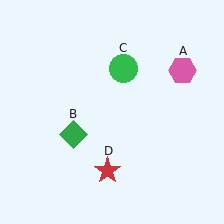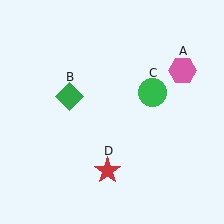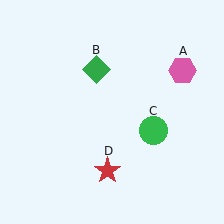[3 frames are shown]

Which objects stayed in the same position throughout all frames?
Pink hexagon (object A) and red star (object D) remained stationary.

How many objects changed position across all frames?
2 objects changed position: green diamond (object B), green circle (object C).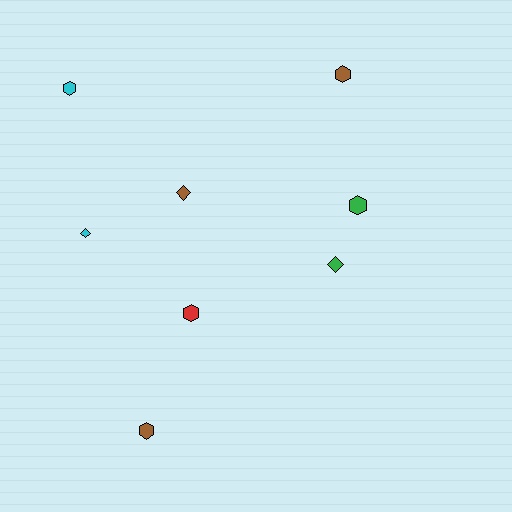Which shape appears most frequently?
Hexagon, with 5 objects.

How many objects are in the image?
There are 8 objects.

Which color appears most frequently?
Brown, with 3 objects.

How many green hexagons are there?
There is 1 green hexagon.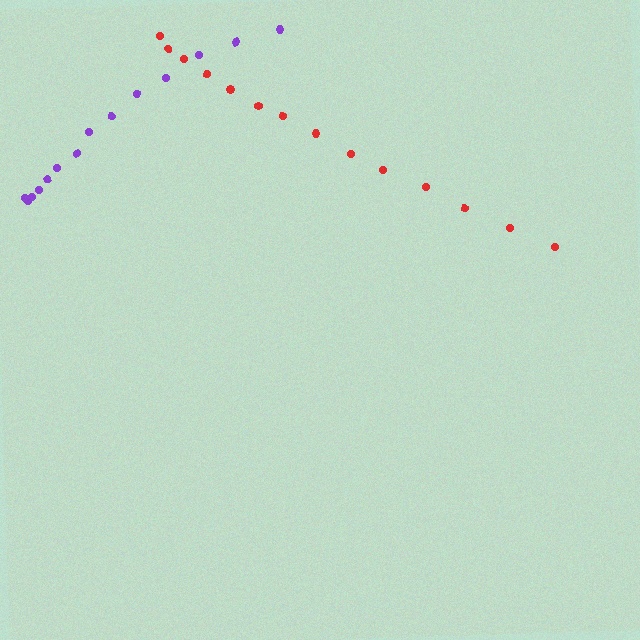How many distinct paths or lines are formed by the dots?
There are 2 distinct paths.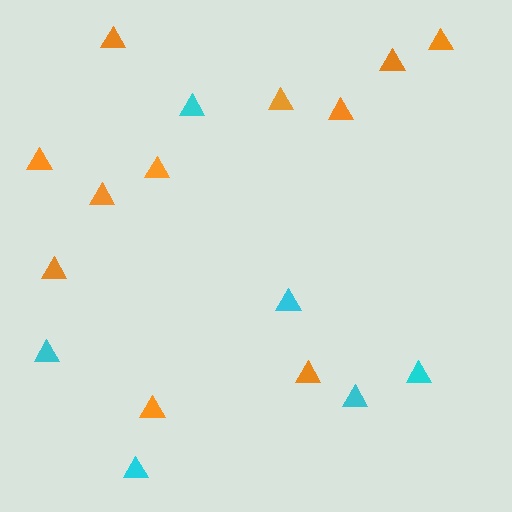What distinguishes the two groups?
There are 2 groups: one group of cyan triangles (6) and one group of orange triangles (11).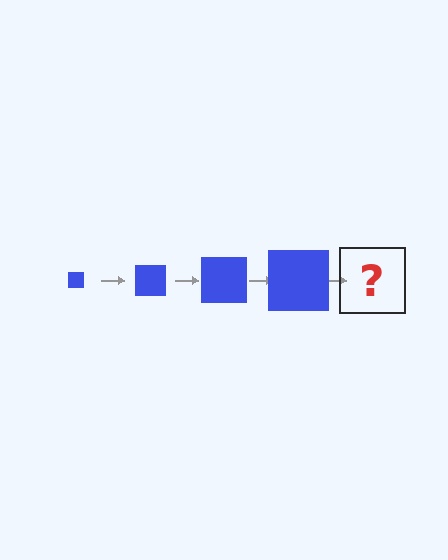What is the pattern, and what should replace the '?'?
The pattern is that the square gets progressively larger each step. The '?' should be a blue square, larger than the previous one.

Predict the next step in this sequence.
The next step is a blue square, larger than the previous one.